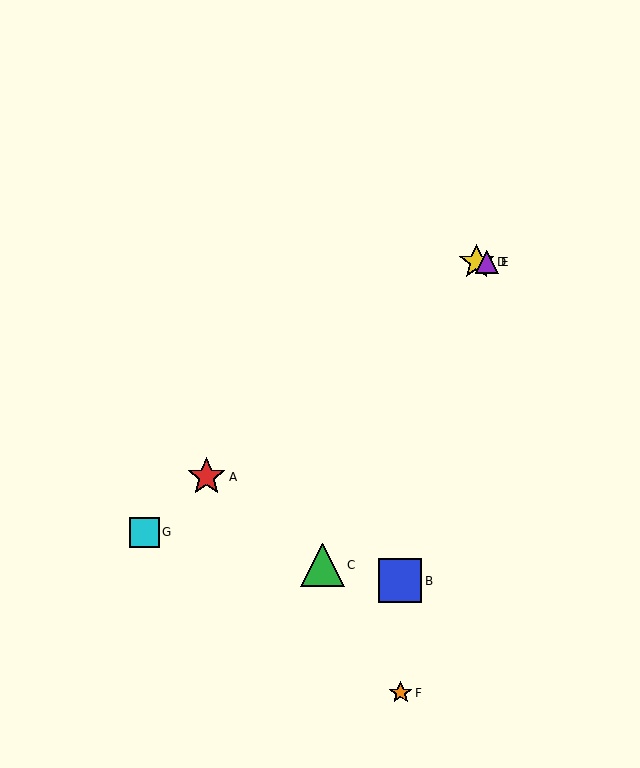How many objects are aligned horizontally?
2 objects (D, E) are aligned horizontally.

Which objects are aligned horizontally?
Objects D, E are aligned horizontally.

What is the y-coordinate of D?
Object D is at y≈262.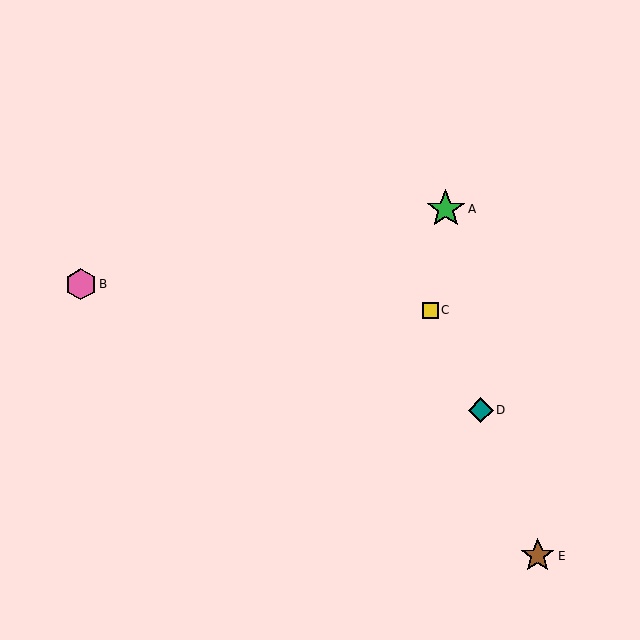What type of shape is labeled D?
Shape D is a teal diamond.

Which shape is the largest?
The green star (labeled A) is the largest.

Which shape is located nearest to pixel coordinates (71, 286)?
The pink hexagon (labeled B) at (81, 284) is nearest to that location.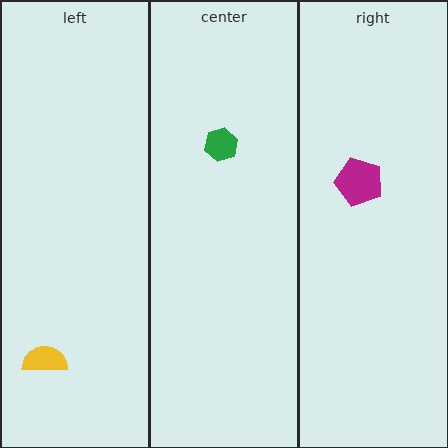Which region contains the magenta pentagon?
The right region.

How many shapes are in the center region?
1.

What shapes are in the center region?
The green hexagon.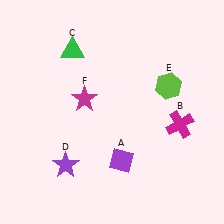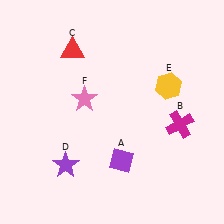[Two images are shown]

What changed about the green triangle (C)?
In Image 1, C is green. In Image 2, it changed to red.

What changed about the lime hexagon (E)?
In Image 1, E is lime. In Image 2, it changed to yellow.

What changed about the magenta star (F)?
In Image 1, F is magenta. In Image 2, it changed to pink.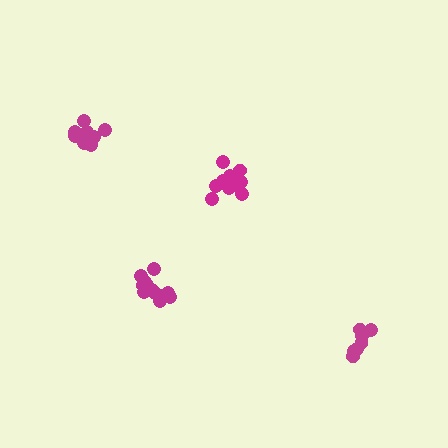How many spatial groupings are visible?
There are 4 spatial groupings.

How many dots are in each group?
Group 1: 10 dots, Group 2: 9 dots, Group 3: 7 dots, Group 4: 12 dots (38 total).